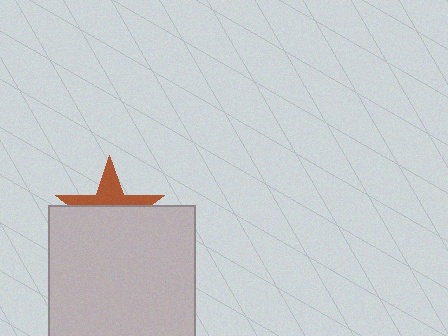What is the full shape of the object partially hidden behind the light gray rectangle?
The partially hidden object is a brown star.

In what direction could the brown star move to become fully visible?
The brown star could move up. That would shift it out from behind the light gray rectangle entirely.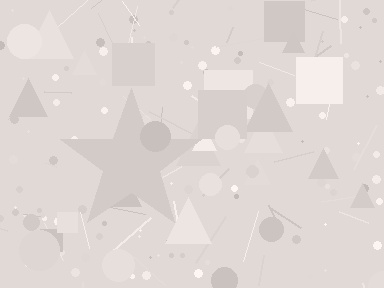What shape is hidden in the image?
A star is hidden in the image.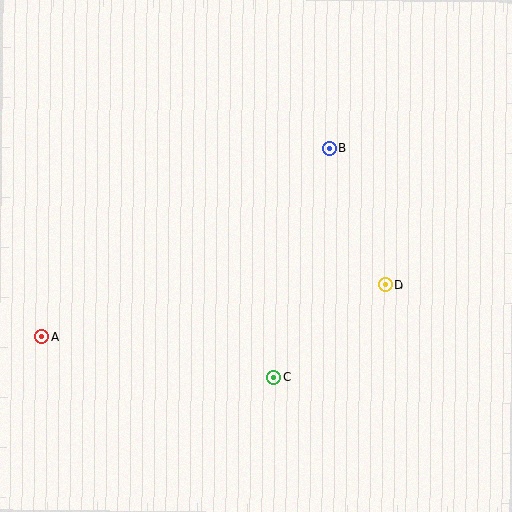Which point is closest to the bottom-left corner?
Point A is closest to the bottom-left corner.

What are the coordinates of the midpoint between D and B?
The midpoint between D and B is at (357, 216).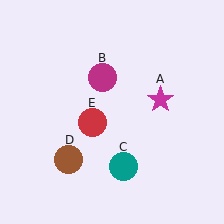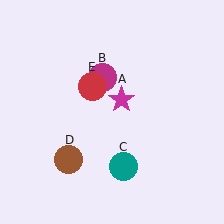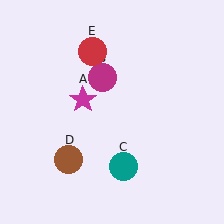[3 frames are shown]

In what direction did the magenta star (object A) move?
The magenta star (object A) moved left.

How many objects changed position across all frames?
2 objects changed position: magenta star (object A), red circle (object E).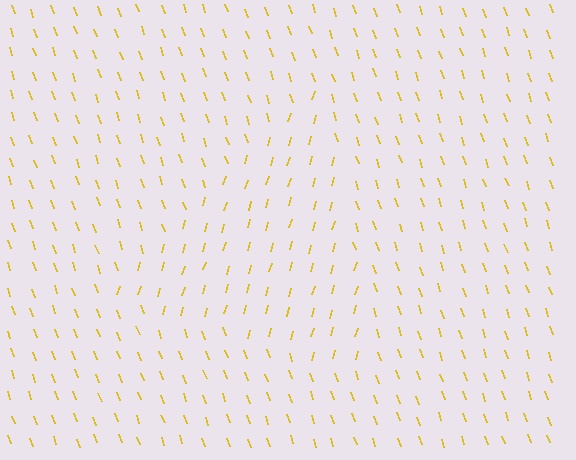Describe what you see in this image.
The image is filled with small yellow line segments. A triangle region in the image has lines oriented differently from the surrounding lines, creating a visible texture boundary.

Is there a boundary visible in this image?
Yes, there is a texture boundary formed by a change in line orientation.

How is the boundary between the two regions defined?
The boundary is defined purely by a change in line orientation (approximately 36 degrees difference). All lines are the same color and thickness.